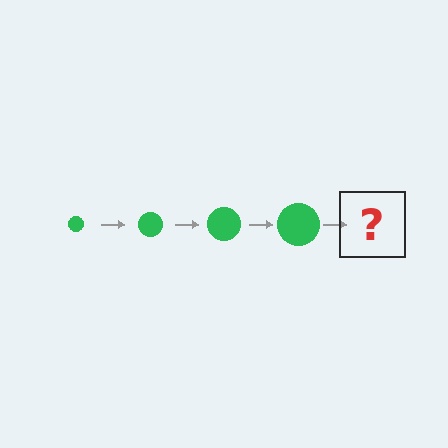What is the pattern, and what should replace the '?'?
The pattern is that the circle gets progressively larger each step. The '?' should be a green circle, larger than the previous one.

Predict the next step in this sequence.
The next step is a green circle, larger than the previous one.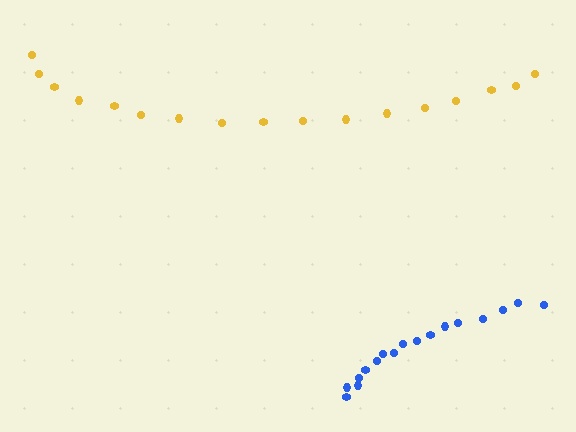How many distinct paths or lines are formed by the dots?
There are 2 distinct paths.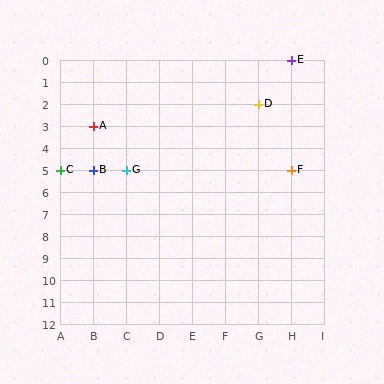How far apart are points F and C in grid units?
Points F and C are 7 columns apart.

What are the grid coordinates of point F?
Point F is at grid coordinates (H, 5).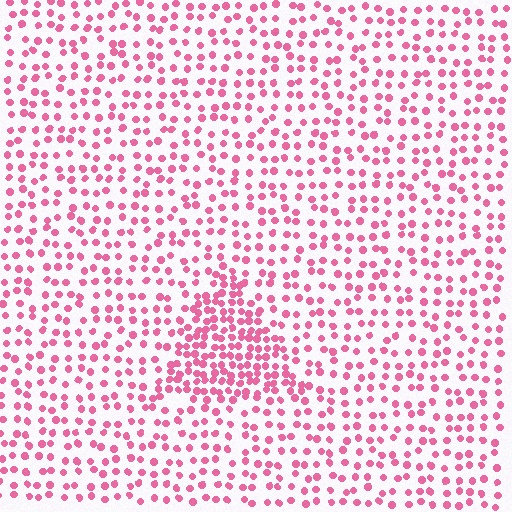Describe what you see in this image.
The image contains small pink elements arranged at two different densities. A triangle-shaped region is visible where the elements are more densely packed than the surrounding area.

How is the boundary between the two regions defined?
The boundary is defined by a change in element density (approximately 2.1x ratio). All elements are the same color, size, and shape.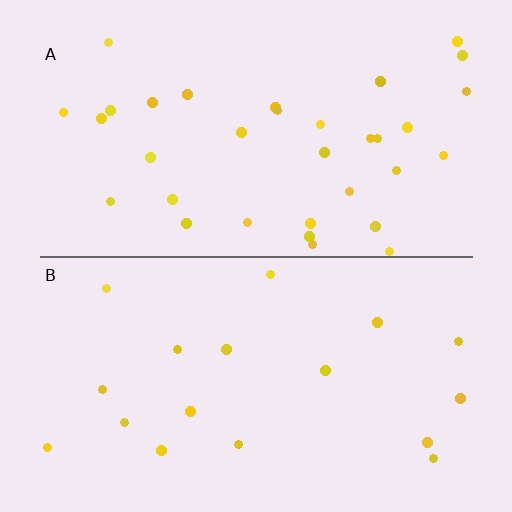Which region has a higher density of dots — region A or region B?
A (the top).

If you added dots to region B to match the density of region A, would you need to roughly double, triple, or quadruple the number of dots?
Approximately double.